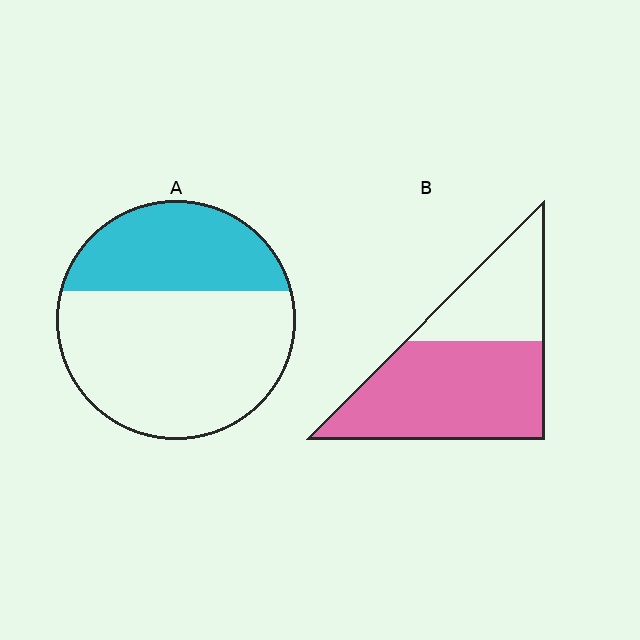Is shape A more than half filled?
No.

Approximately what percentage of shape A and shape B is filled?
A is approximately 35% and B is approximately 65%.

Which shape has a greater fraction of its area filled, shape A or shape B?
Shape B.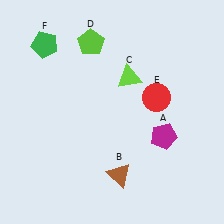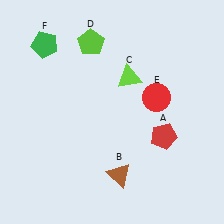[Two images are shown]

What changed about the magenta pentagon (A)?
In Image 1, A is magenta. In Image 2, it changed to red.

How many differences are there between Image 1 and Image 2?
There is 1 difference between the two images.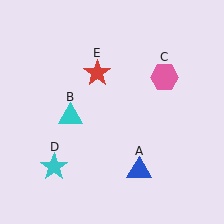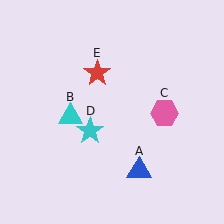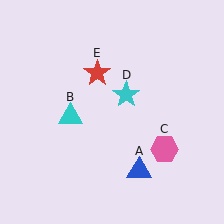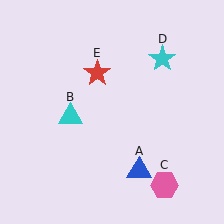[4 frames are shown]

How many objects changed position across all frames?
2 objects changed position: pink hexagon (object C), cyan star (object D).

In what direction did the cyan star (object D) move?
The cyan star (object D) moved up and to the right.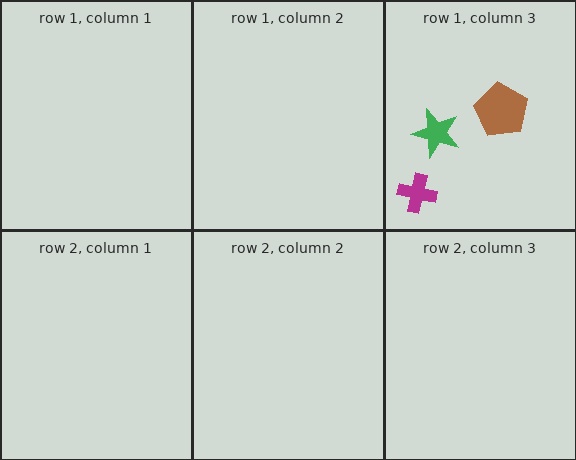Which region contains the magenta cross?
The row 1, column 3 region.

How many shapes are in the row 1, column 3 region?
3.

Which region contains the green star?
The row 1, column 3 region.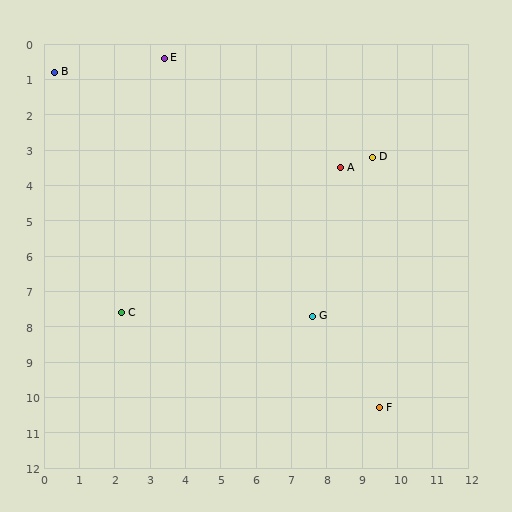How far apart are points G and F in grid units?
Points G and F are about 3.2 grid units apart.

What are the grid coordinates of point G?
Point G is at approximately (7.6, 7.7).